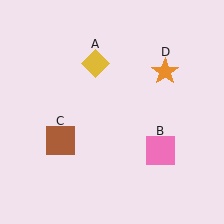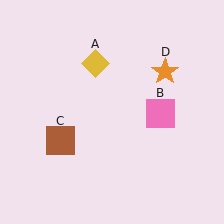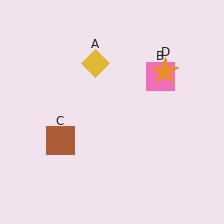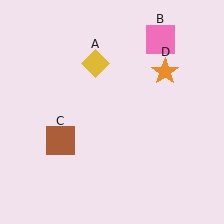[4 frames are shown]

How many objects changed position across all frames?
1 object changed position: pink square (object B).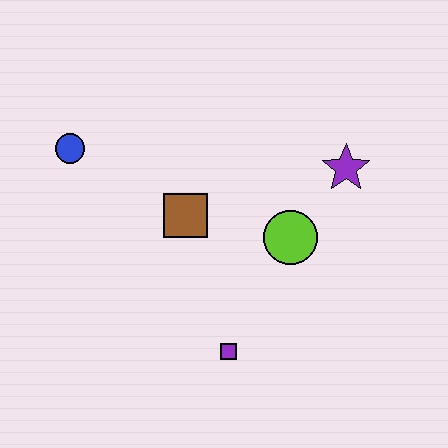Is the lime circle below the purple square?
No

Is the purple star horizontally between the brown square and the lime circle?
No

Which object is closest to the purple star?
The lime circle is closest to the purple star.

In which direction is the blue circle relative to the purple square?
The blue circle is above the purple square.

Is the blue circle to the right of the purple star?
No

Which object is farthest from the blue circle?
The purple star is farthest from the blue circle.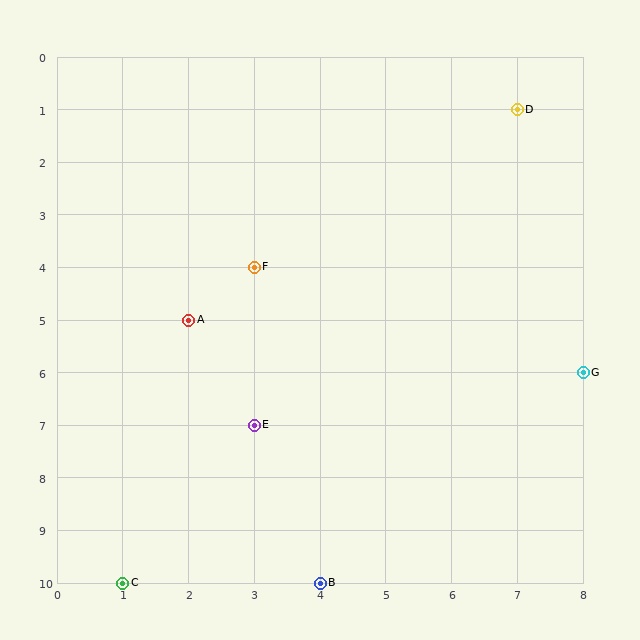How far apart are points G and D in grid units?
Points G and D are 1 column and 5 rows apart (about 5.1 grid units diagonally).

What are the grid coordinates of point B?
Point B is at grid coordinates (4, 10).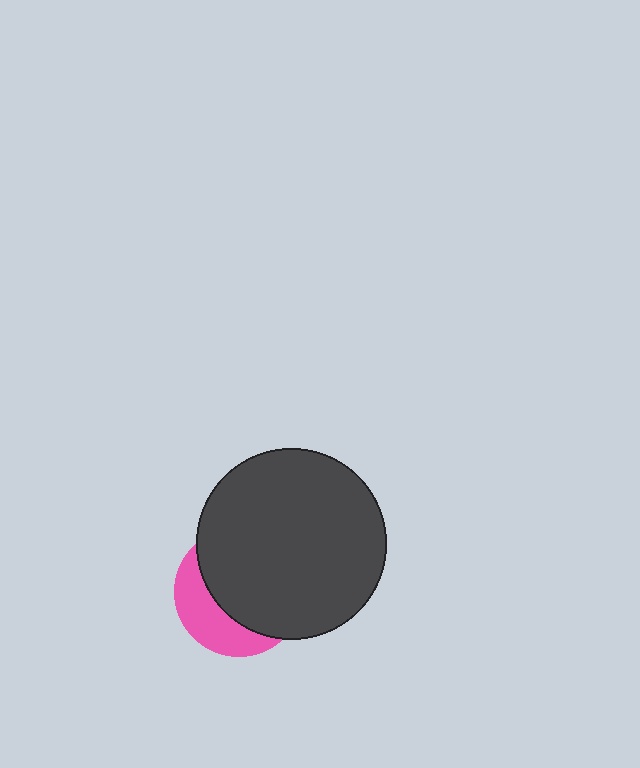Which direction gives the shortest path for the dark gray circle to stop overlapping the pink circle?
Moving toward the upper-right gives the shortest separation.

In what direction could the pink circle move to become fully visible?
The pink circle could move toward the lower-left. That would shift it out from behind the dark gray circle entirely.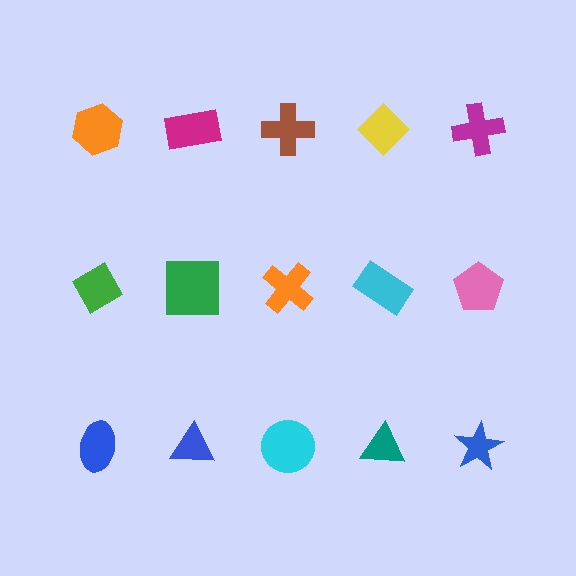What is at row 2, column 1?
A green diamond.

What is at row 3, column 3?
A cyan circle.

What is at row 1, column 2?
A magenta rectangle.